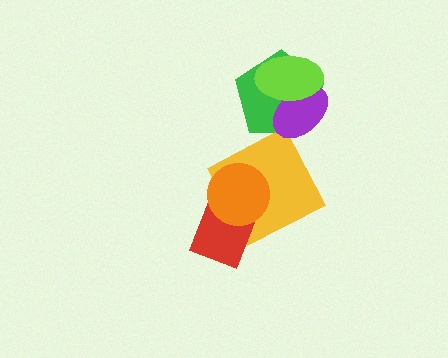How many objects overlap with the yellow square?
2 objects overlap with the yellow square.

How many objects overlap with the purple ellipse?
2 objects overlap with the purple ellipse.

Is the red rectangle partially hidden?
Yes, it is partially covered by another shape.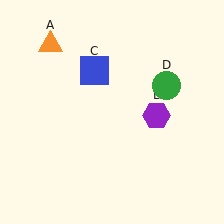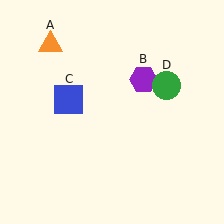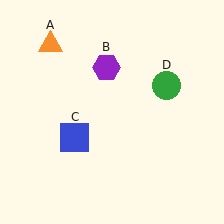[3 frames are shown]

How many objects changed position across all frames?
2 objects changed position: purple hexagon (object B), blue square (object C).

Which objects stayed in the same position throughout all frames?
Orange triangle (object A) and green circle (object D) remained stationary.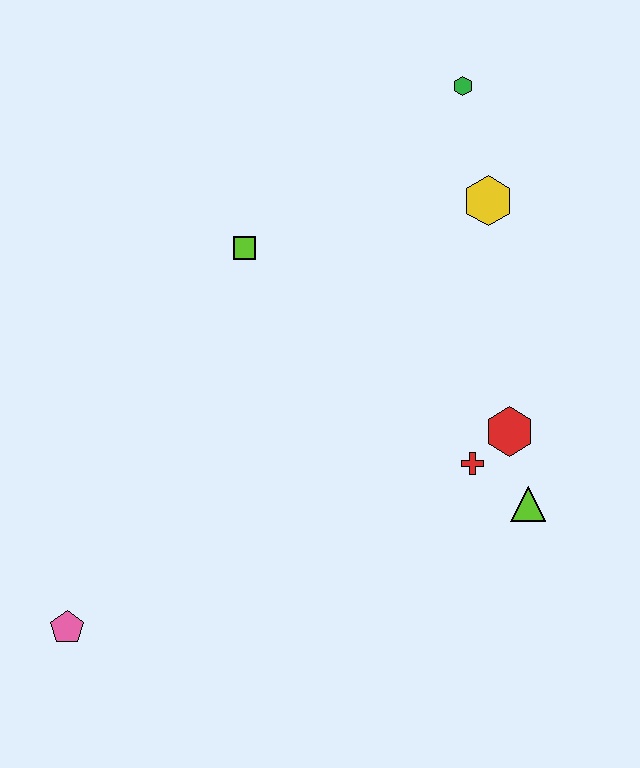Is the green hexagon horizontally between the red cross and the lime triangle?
No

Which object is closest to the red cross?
The red hexagon is closest to the red cross.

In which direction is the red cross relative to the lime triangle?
The red cross is to the left of the lime triangle.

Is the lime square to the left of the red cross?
Yes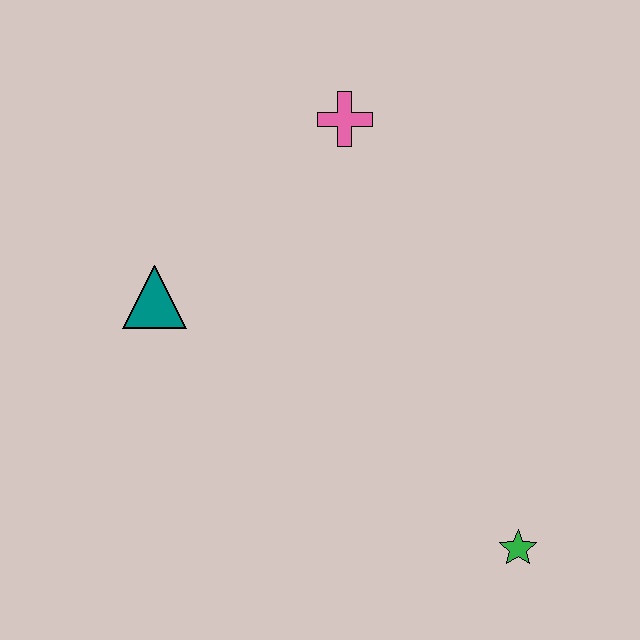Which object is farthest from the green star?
The pink cross is farthest from the green star.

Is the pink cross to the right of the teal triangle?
Yes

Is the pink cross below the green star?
No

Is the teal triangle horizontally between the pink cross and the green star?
No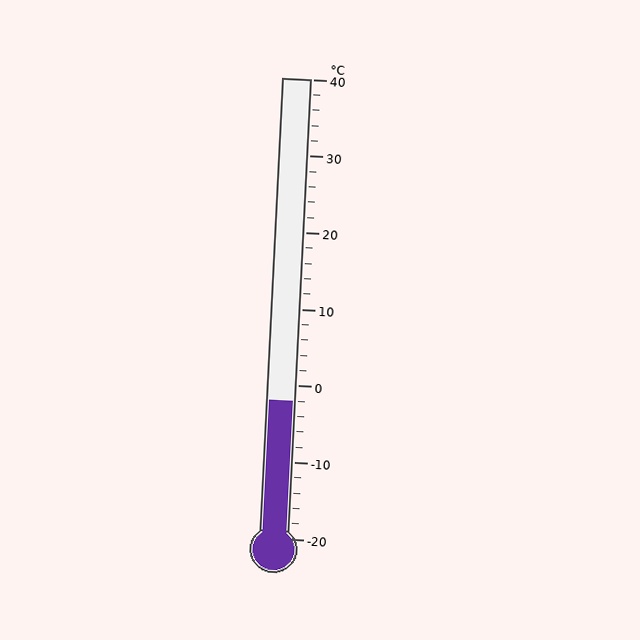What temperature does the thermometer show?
The thermometer shows approximately -2°C.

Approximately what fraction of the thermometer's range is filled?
The thermometer is filled to approximately 30% of its range.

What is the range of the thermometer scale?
The thermometer scale ranges from -20°C to 40°C.